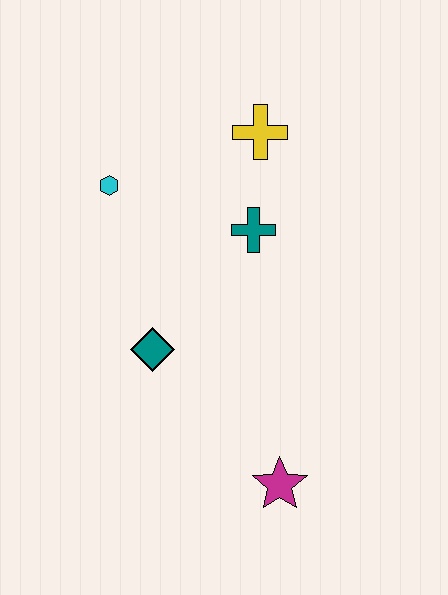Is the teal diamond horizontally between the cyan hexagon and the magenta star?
Yes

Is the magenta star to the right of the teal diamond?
Yes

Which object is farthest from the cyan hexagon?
The magenta star is farthest from the cyan hexagon.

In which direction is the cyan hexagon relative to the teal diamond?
The cyan hexagon is above the teal diamond.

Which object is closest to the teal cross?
The yellow cross is closest to the teal cross.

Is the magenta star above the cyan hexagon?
No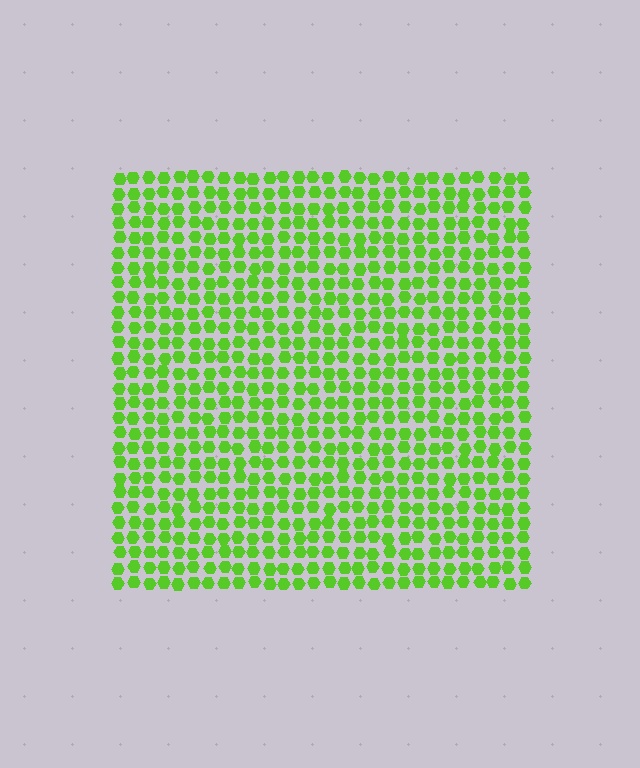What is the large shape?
The large shape is a square.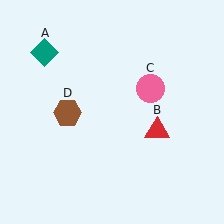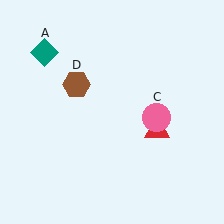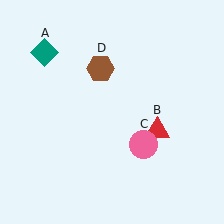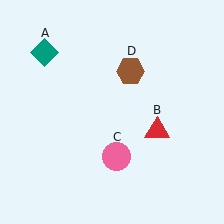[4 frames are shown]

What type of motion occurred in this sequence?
The pink circle (object C), brown hexagon (object D) rotated clockwise around the center of the scene.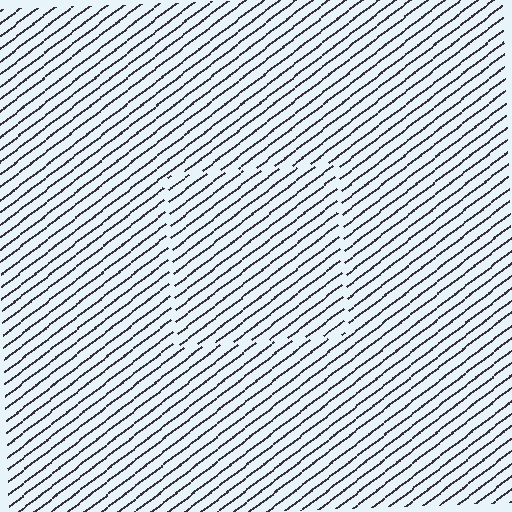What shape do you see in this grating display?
An illusory square. The interior of the shape contains the same grating, shifted by half a period — the contour is defined by the phase discontinuity where line-ends from the inner and outer gratings abut.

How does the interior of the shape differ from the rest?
The interior of the shape contains the same grating, shifted by half a period — the contour is defined by the phase discontinuity where line-ends from the inner and outer gratings abut.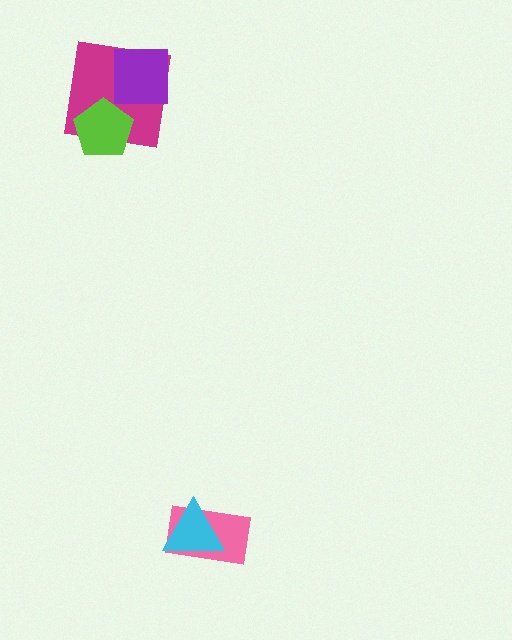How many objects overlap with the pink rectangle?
1 object overlaps with the pink rectangle.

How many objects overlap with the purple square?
1 object overlaps with the purple square.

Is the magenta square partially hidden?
Yes, it is partially covered by another shape.